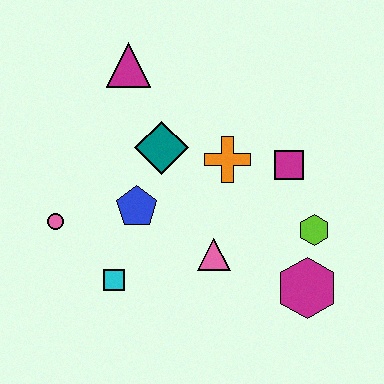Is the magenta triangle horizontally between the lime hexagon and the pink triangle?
No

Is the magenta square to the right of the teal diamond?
Yes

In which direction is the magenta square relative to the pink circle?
The magenta square is to the right of the pink circle.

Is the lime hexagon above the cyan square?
Yes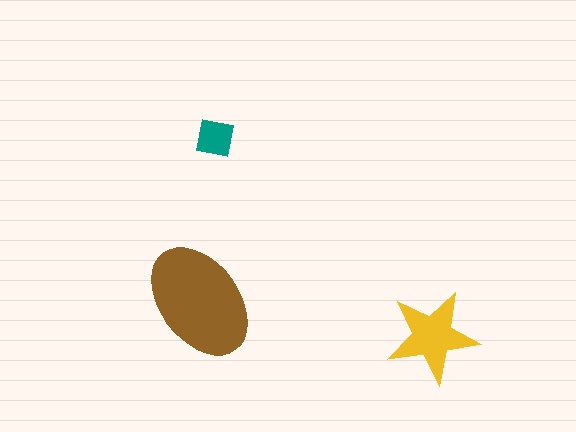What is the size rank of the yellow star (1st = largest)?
2nd.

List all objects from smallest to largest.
The teal square, the yellow star, the brown ellipse.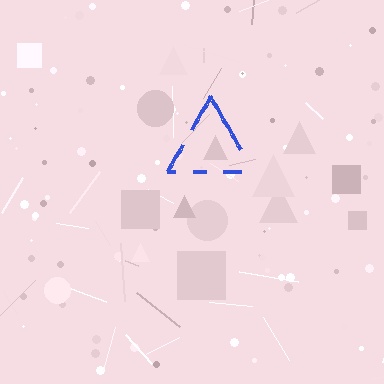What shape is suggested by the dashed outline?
The dashed outline suggests a triangle.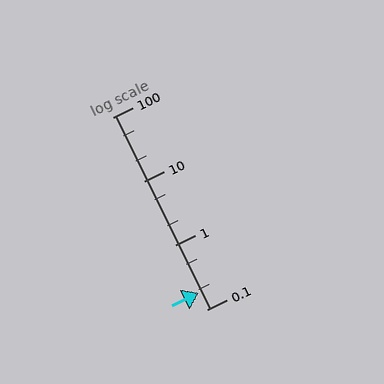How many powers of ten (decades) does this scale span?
The scale spans 3 decades, from 0.1 to 100.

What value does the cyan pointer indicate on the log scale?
The pointer indicates approximately 0.18.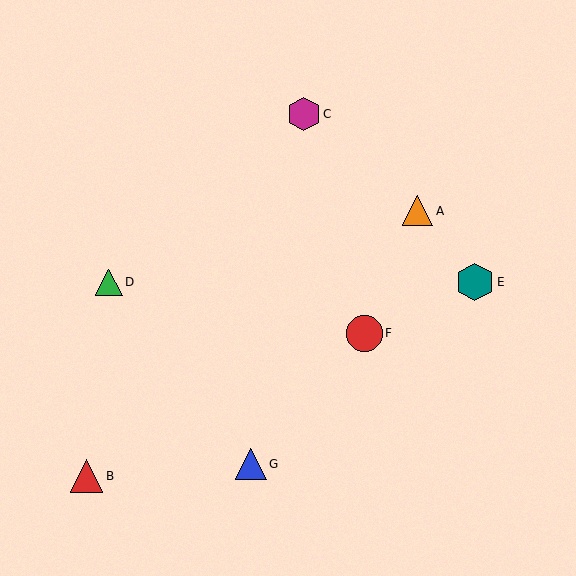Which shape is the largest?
The teal hexagon (labeled E) is the largest.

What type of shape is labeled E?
Shape E is a teal hexagon.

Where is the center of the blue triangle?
The center of the blue triangle is at (251, 464).